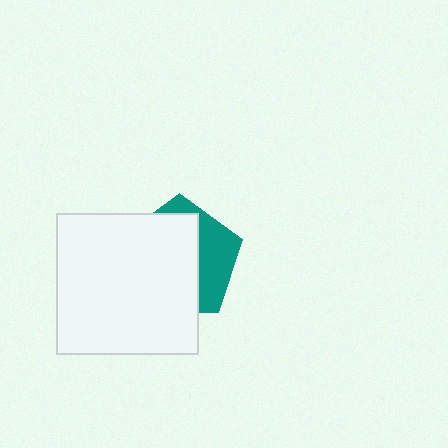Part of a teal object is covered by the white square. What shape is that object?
It is a pentagon.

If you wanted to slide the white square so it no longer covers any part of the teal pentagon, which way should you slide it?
Slide it left — that is the most direct way to separate the two shapes.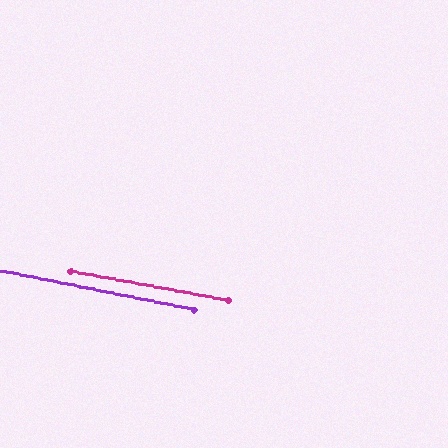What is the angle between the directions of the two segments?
Approximately 1 degree.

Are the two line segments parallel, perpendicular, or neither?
Parallel — their directions differ by only 1.0°.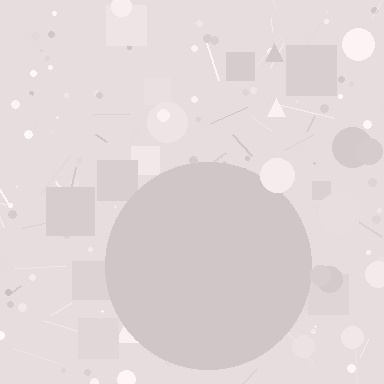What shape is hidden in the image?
A circle is hidden in the image.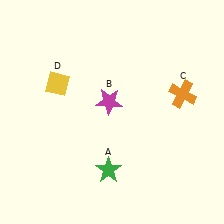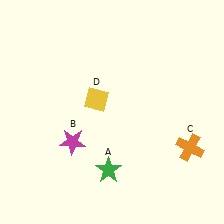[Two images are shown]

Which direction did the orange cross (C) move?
The orange cross (C) moved down.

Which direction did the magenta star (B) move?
The magenta star (B) moved down.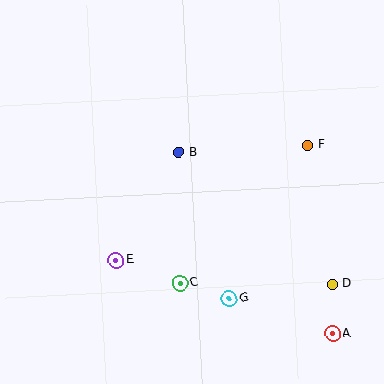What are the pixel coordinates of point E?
Point E is at (116, 260).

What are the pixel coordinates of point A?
Point A is at (332, 334).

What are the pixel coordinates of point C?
Point C is at (180, 283).